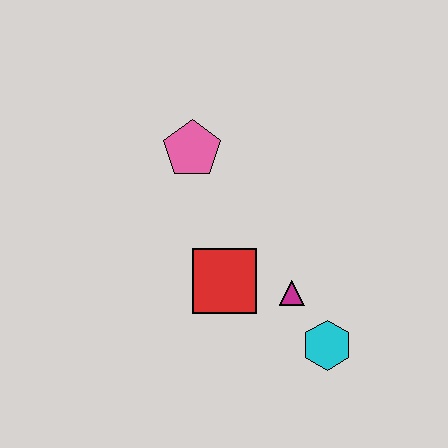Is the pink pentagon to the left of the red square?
Yes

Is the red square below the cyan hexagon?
No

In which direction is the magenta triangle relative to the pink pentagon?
The magenta triangle is below the pink pentagon.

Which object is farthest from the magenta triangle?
The pink pentagon is farthest from the magenta triangle.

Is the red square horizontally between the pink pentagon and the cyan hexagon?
Yes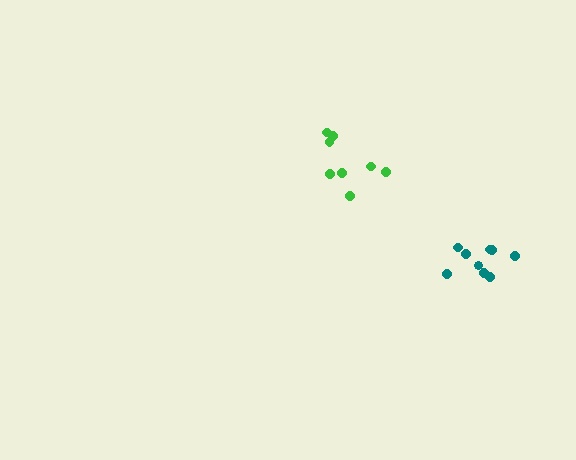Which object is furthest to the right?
The teal cluster is rightmost.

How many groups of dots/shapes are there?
There are 2 groups.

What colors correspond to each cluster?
The clusters are colored: teal, green.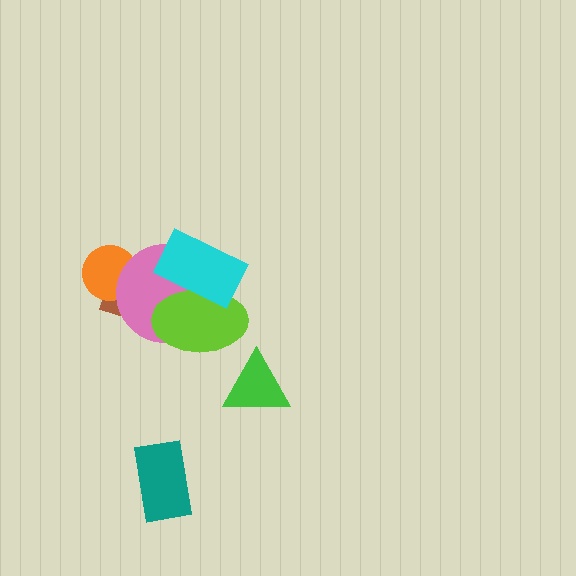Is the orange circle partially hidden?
Yes, it is partially covered by another shape.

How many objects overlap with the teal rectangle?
0 objects overlap with the teal rectangle.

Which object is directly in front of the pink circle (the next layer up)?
The lime ellipse is directly in front of the pink circle.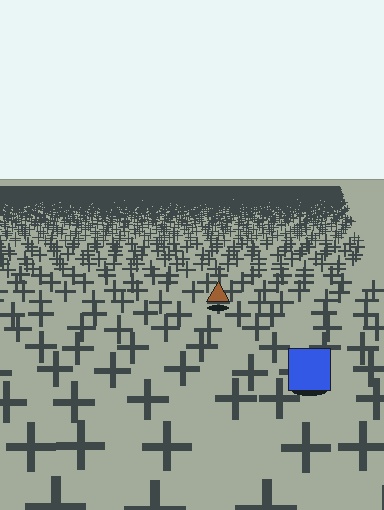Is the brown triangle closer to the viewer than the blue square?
No. The blue square is closer — you can tell from the texture gradient: the ground texture is coarser near it.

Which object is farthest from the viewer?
The brown triangle is farthest from the viewer. It appears smaller and the ground texture around it is denser.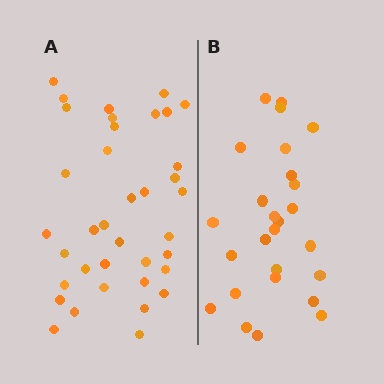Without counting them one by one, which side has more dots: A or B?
Region A (the left region) has more dots.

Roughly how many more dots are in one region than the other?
Region A has roughly 12 or so more dots than region B.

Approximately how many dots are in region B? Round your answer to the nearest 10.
About 30 dots. (The exact count is 26, which rounds to 30.)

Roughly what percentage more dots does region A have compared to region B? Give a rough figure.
About 40% more.